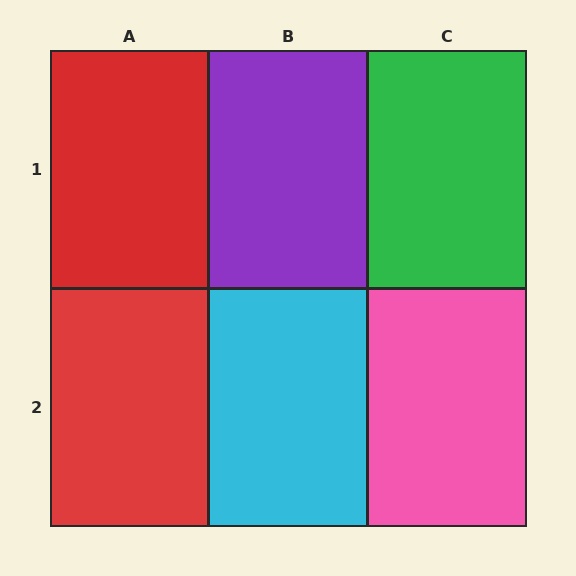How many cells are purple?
1 cell is purple.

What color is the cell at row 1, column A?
Red.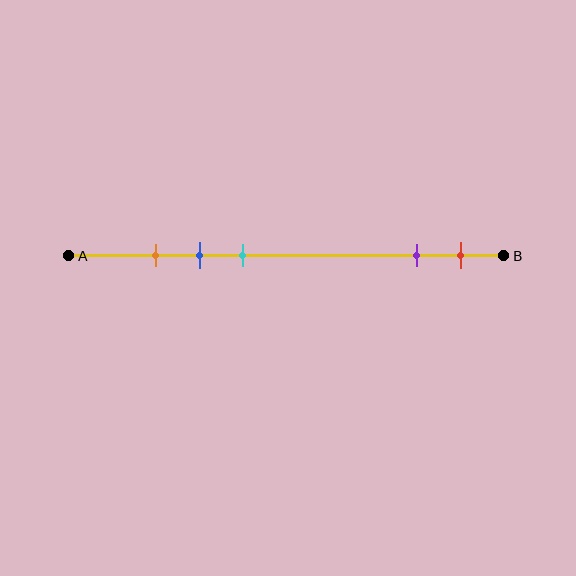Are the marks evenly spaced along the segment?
No, the marks are not evenly spaced.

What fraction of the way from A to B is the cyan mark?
The cyan mark is approximately 40% (0.4) of the way from A to B.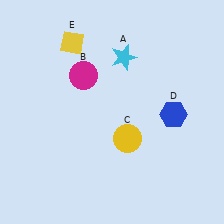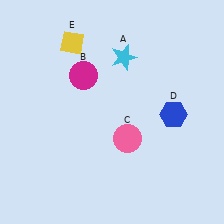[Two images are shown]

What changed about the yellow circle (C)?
In Image 1, C is yellow. In Image 2, it changed to pink.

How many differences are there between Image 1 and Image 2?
There is 1 difference between the two images.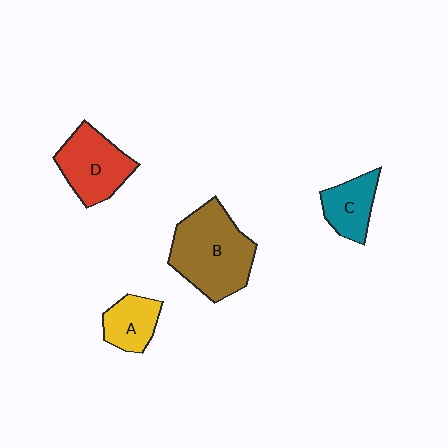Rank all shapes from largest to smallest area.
From largest to smallest: B (brown), D (red), C (teal), A (yellow).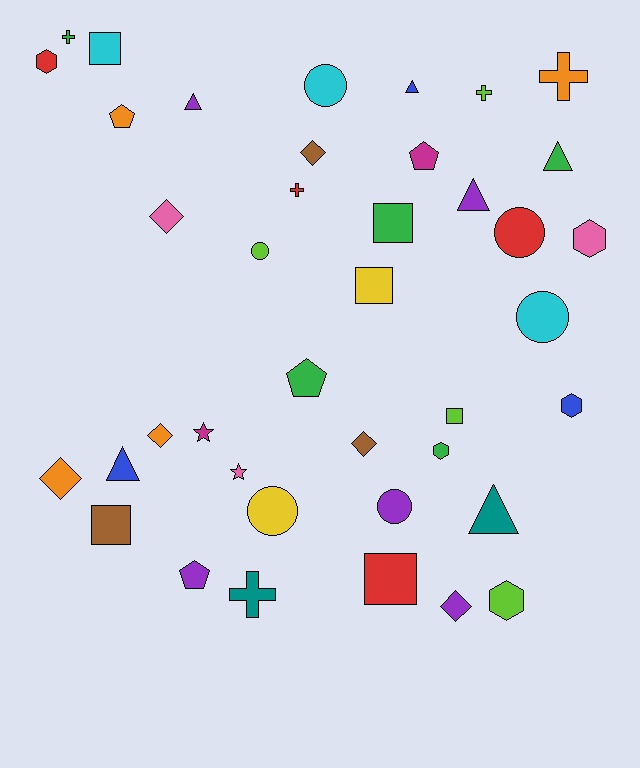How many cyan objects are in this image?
There are 3 cyan objects.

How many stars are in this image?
There are 2 stars.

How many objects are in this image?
There are 40 objects.